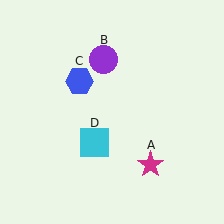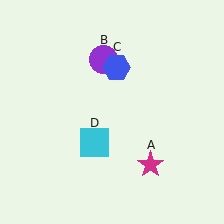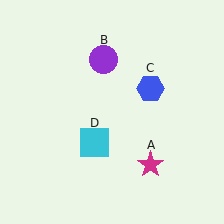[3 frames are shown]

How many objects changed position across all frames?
1 object changed position: blue hexagon (object C).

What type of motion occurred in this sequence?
The blue hexagon (object C) rotated clockwise around the center of the scene.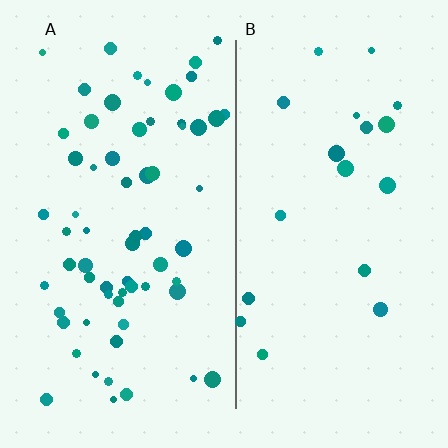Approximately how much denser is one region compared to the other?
Approximately 3.2× — region A over region B.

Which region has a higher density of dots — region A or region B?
A (the left).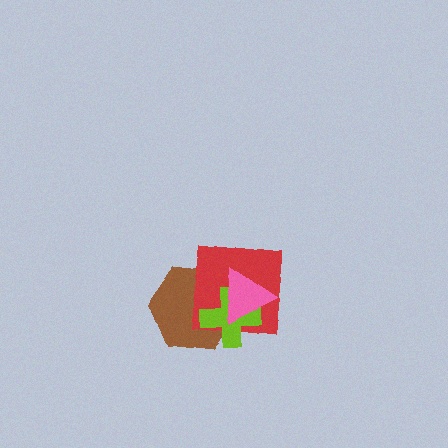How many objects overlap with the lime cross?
3 objects overlap with the lime cross.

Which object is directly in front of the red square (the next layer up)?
The lime cross is directly in front of the red square.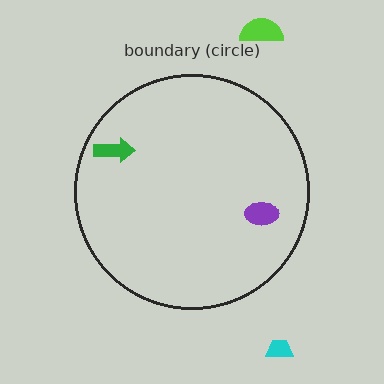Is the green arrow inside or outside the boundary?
Inside.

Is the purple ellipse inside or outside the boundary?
Inside.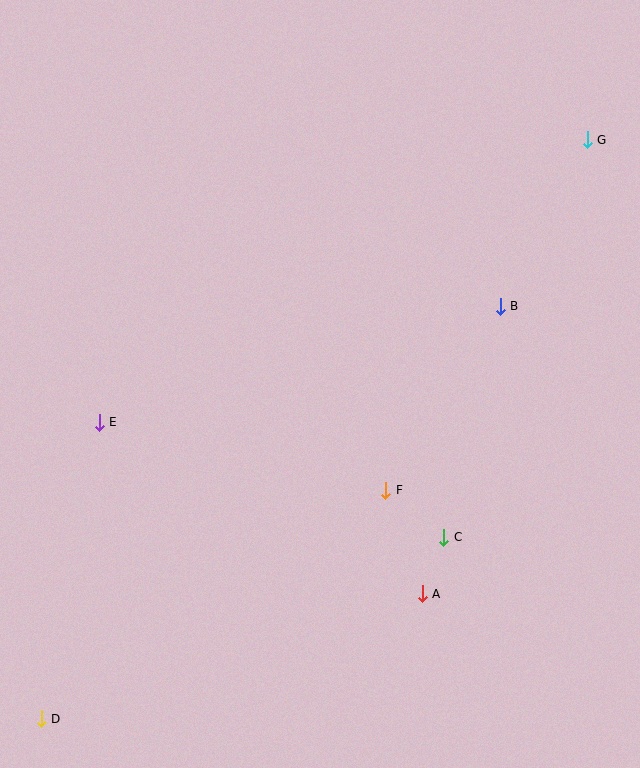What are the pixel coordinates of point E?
Point E is at (99, 422).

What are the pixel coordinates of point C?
Point C is at (444, 537).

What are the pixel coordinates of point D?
Point D is at (41, 719).